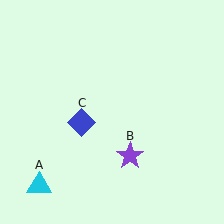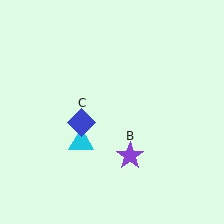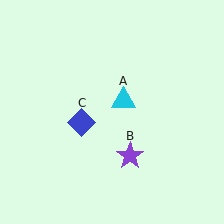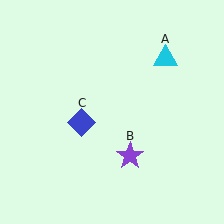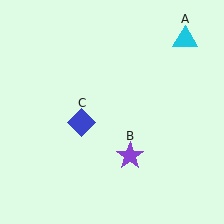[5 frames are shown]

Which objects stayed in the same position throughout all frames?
Purple star (object B) and blue diamond (object C) remained stationary.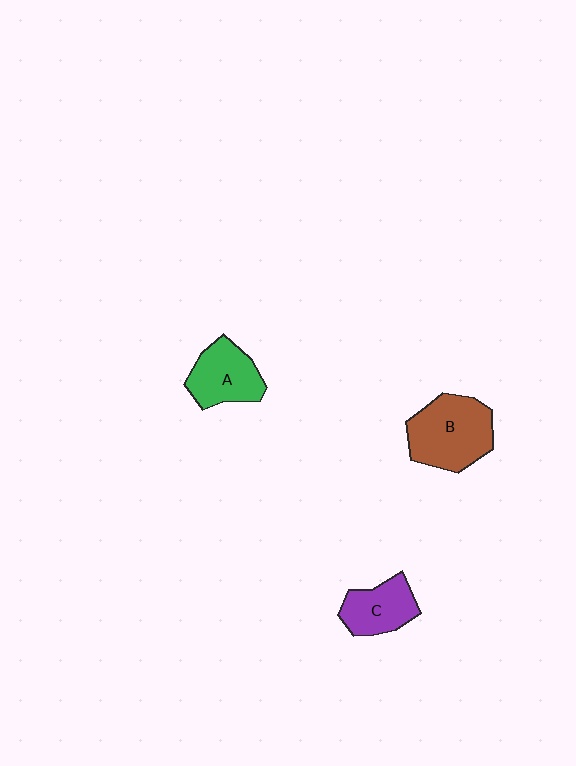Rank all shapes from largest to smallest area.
From largest to smallest: B (brown), A (green), C (purple).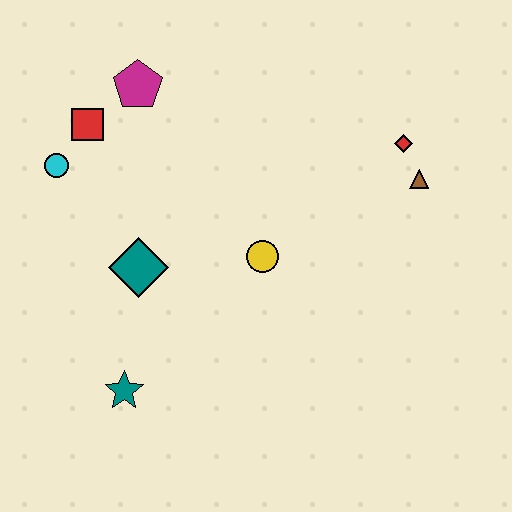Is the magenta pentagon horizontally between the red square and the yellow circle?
Yes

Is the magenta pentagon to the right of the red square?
Yes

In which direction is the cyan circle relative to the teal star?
The cyan circle is above the teal star.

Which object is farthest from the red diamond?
The teal star is farthest from the red diamond.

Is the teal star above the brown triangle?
No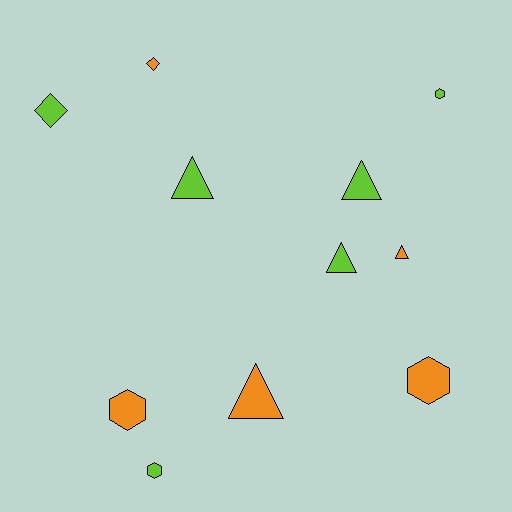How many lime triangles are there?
There are 3 lime triangles.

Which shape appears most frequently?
Triangle, with 5 objects.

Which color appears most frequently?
Lime, with 6 objects.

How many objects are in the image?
There are 11 objects.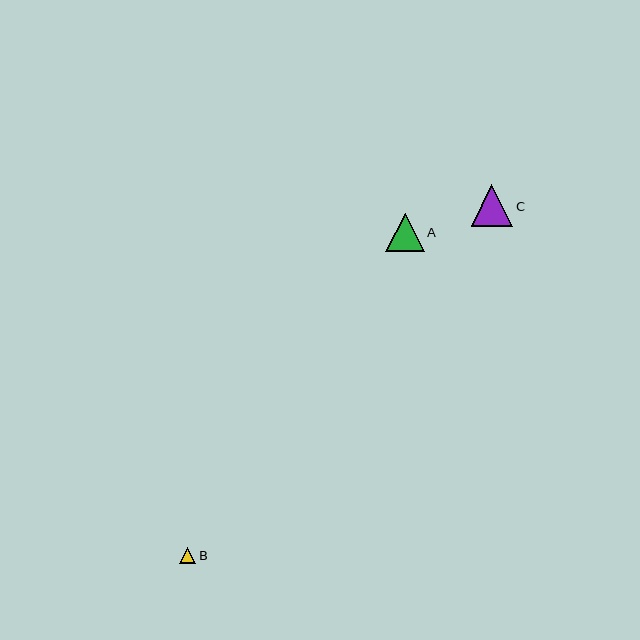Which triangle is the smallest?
Triangle B is the smallest with a size of approximately 16 pixels.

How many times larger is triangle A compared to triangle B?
Triangle A is approximately 2.4 times the size of triangle B.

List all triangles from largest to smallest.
From largest to smallest: C, A, B.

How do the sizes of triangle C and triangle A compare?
Triangle C and triangle A are approximately the same size.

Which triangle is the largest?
Triangle C is the largest with a size of approximately 42 pixels.